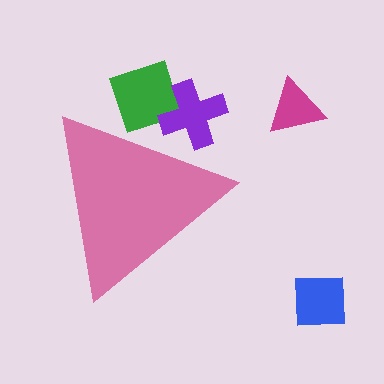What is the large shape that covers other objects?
A pink triangle.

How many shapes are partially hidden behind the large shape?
2 shapes are partially hidden.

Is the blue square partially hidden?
No, the blue square is fully visible.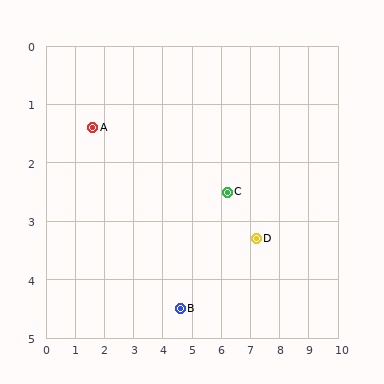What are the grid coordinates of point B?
Point B is at approximately (4.6, 4.5).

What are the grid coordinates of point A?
Point A is at approximately (1.6, 1.4).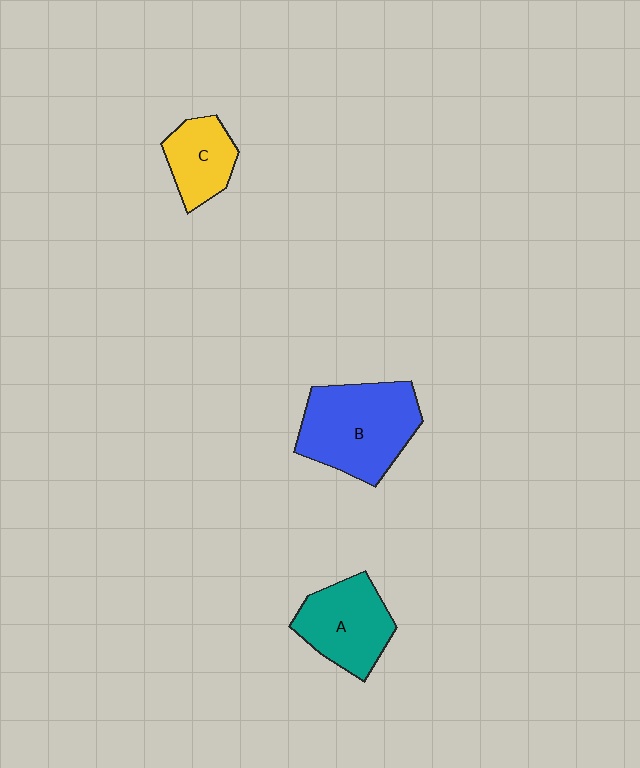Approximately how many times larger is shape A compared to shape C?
Approximately 1.4 times.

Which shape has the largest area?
Shape B (blue).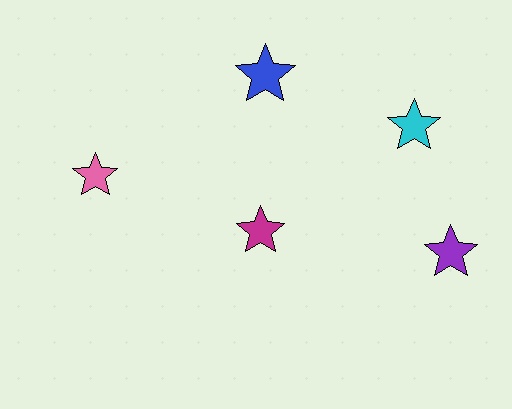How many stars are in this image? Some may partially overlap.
There are 5 stars.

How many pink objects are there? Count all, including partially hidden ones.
There is 1 pink object.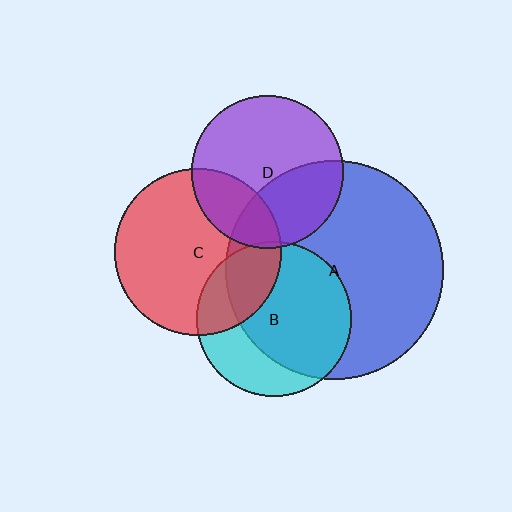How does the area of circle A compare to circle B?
Approximately 2.0 times.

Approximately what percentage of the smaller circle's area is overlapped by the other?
Approximately 25%.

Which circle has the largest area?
Circle A (blue).